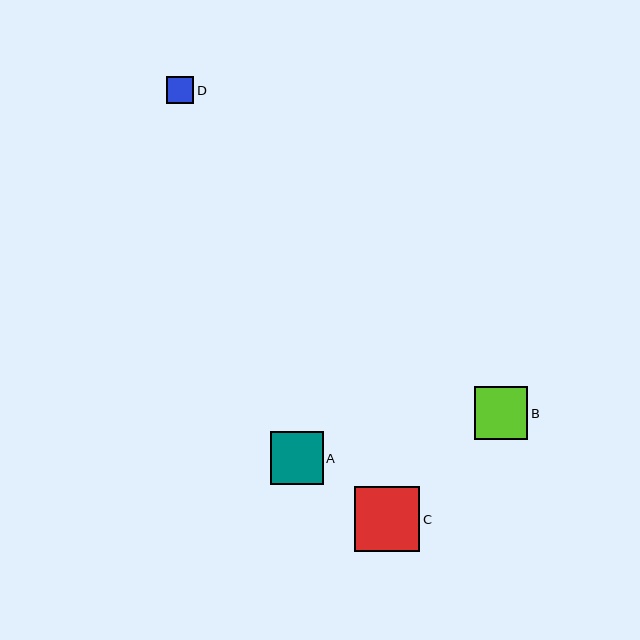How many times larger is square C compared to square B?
Square C is approximately 1.2 times the size of square B.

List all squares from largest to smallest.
From largest to smallest: C, B, A, D.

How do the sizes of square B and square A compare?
Square B and square A are approximately the same size.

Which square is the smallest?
Square D is the smallest with a size of approximately 27 pixels.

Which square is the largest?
Square C is the largest with a size of approximately 65 pixels.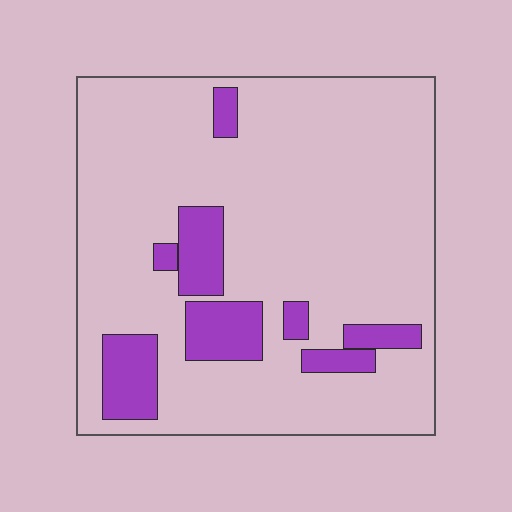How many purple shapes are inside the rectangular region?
8.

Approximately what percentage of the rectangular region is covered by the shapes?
Approximately 15%.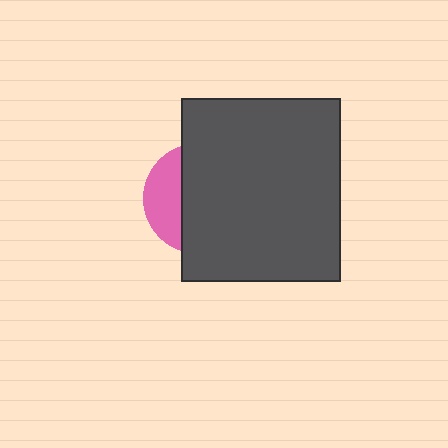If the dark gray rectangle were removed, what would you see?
You would see the complete pink circle.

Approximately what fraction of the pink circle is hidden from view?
Roughly 70% of the pink circle is hidden behind the dark gray rectangle.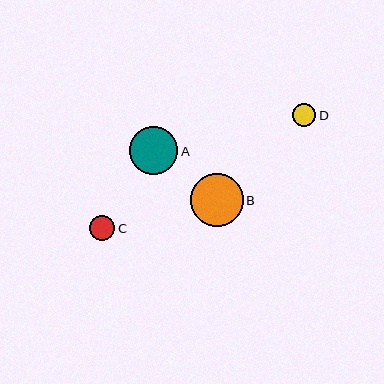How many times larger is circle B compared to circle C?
Circle B is approximately 2.1 times the size of circle C.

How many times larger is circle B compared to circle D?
Circle B is approximately 2.3 times the size of circle D.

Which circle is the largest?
Circle B is the largest with a size of approximately 53 pixels.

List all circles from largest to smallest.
From largest to smallest: B, A, C, D.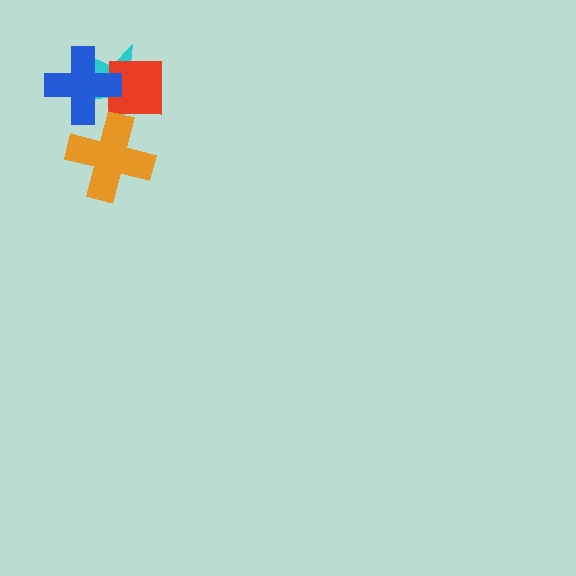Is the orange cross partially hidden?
No, no other shape covers it.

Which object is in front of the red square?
The blue cross is in front of the red square.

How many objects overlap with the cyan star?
3 objects overlap with the cyan star.